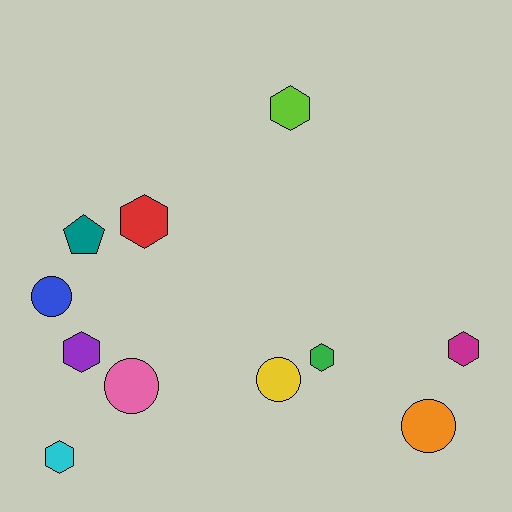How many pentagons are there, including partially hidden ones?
There is 1 pentagon.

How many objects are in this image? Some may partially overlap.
There are 11 objects.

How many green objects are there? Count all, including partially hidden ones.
There is 1 green object.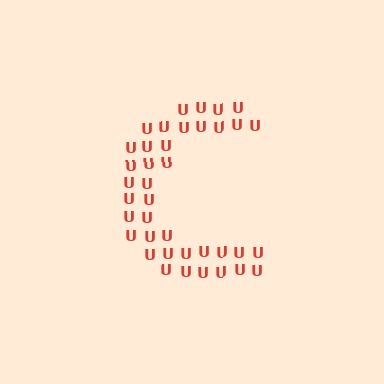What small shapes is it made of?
It is made of small letter U's.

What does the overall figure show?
The overall figure shows the letter C.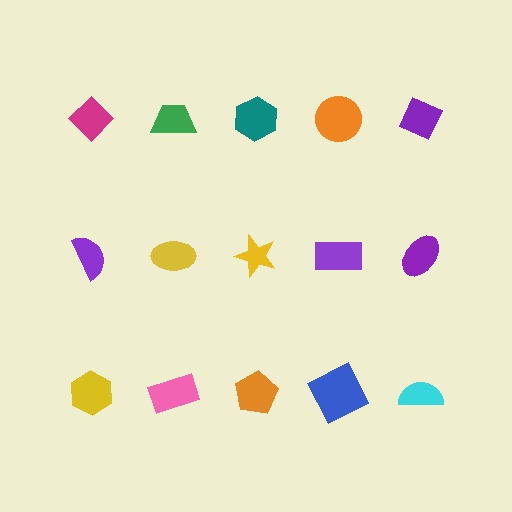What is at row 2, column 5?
A purple ellipse.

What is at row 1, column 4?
An orange circle.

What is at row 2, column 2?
A yellow ellipse.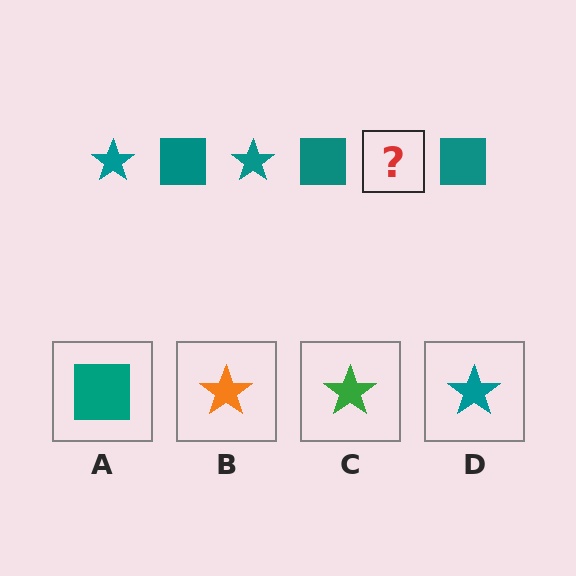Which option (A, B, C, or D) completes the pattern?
D.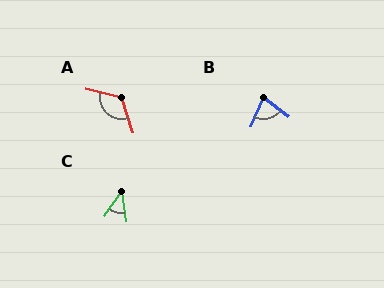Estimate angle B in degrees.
Approximately 76 degrees.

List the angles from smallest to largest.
C (42°), B (76°), A (121°).